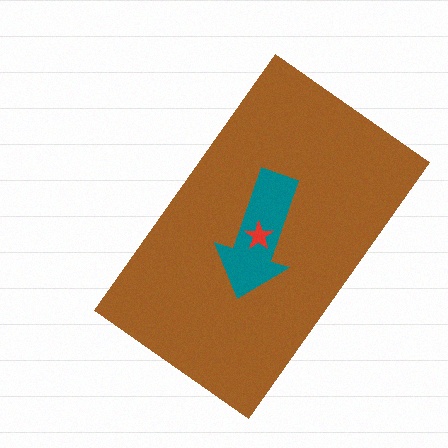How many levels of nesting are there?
3.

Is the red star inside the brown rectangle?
Yes.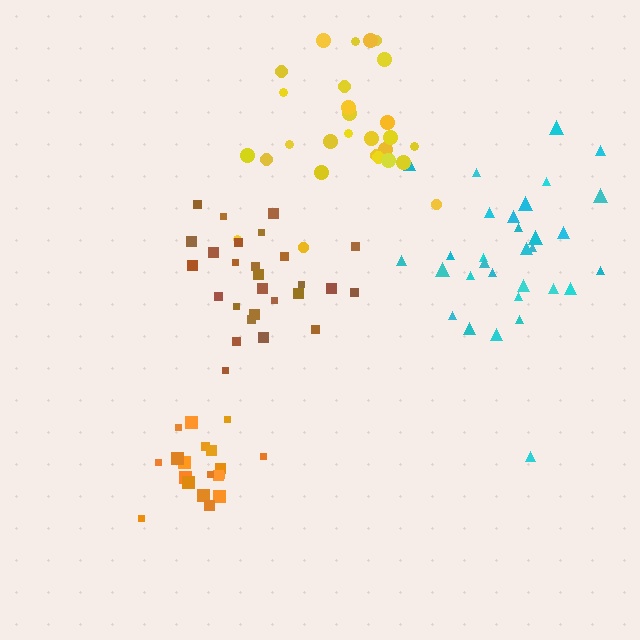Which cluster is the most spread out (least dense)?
Yellow.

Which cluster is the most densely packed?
Orange.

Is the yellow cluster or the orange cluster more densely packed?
Orange.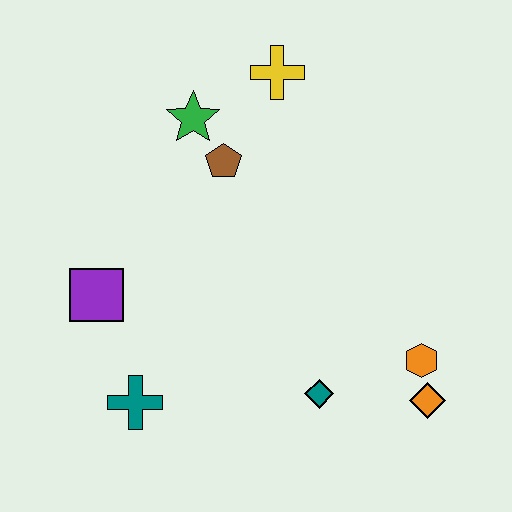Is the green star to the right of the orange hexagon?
No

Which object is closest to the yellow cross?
The green star is closest to the yellow cross.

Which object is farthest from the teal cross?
The yellow cross is farthest from the teal cross.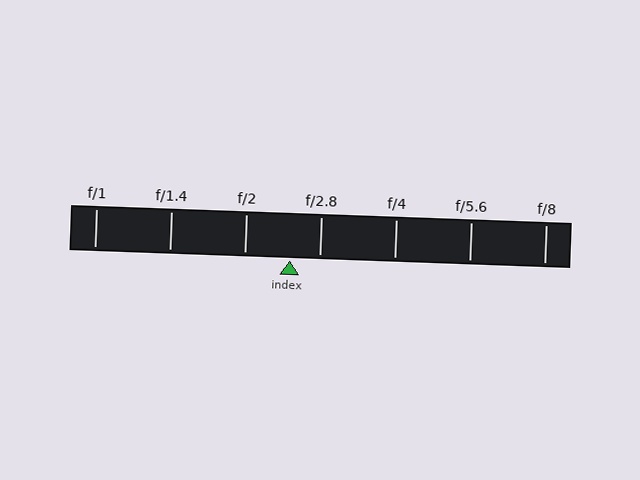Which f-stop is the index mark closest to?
The index mark is closest to f/2.8.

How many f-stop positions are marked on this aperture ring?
There are 7 f-stop positions marked.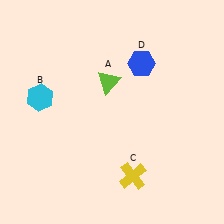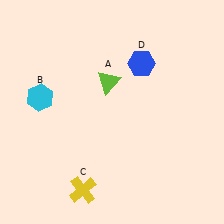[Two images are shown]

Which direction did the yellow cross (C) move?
The yellow cross (C) moved left.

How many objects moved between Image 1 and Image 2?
1 object moved between the two images.